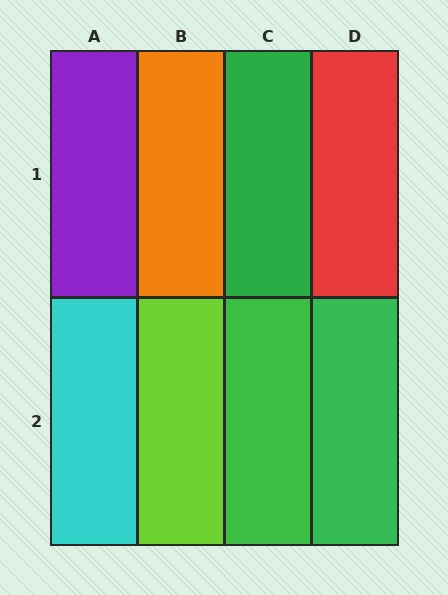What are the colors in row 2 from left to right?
Cyan, lime, green, green.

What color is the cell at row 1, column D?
Red.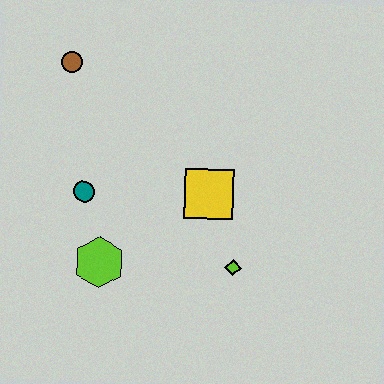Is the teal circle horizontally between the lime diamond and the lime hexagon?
No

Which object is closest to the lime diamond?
The yellow square is closest to the lime diamond.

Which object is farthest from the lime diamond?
The brown circle is farthest from the lime diamond.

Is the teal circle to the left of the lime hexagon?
Yes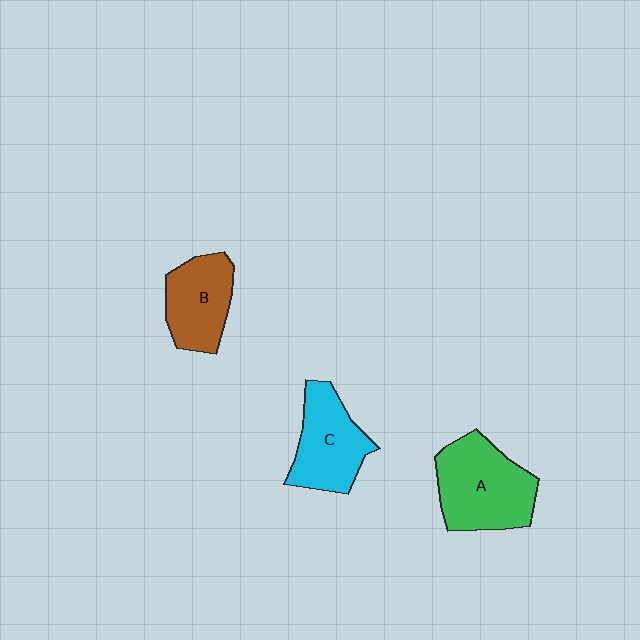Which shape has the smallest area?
Shape B (brown).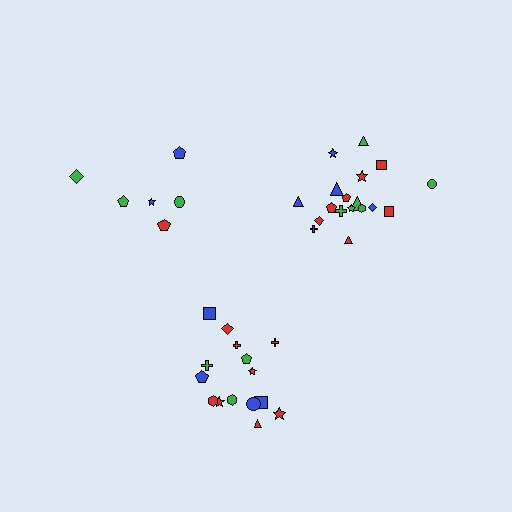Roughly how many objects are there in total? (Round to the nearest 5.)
Roughly 40 objects in total.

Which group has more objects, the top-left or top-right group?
The top-right group.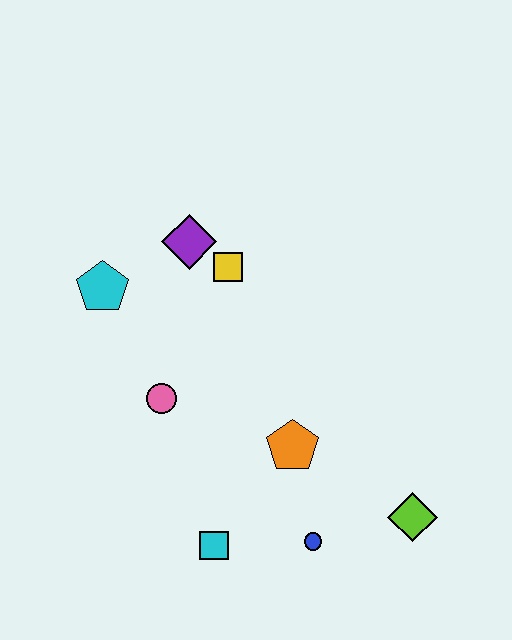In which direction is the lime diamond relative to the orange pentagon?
The lime diamond is to the right of the orange pentagon.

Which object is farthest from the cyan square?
The purple diamond is farthest from the cyan square.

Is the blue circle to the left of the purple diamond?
No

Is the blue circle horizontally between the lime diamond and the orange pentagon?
Yes